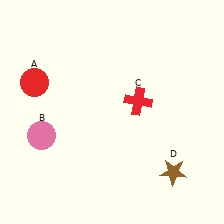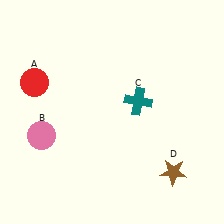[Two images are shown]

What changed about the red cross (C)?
In Image 1, C is red. In Image 2, it changed to teal.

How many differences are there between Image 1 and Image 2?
There is 1 difference between the two images.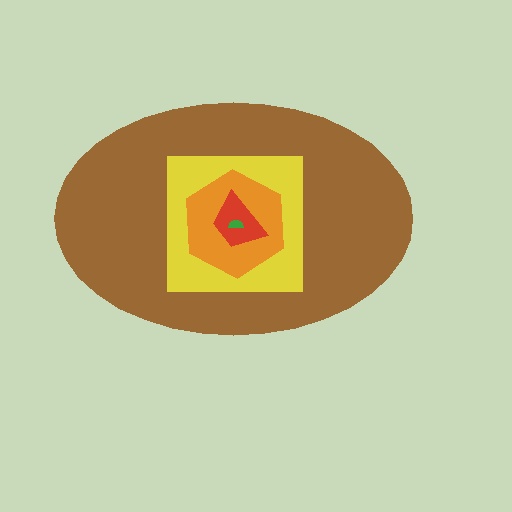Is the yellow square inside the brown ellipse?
Yes.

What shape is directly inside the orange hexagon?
The red trapezoid.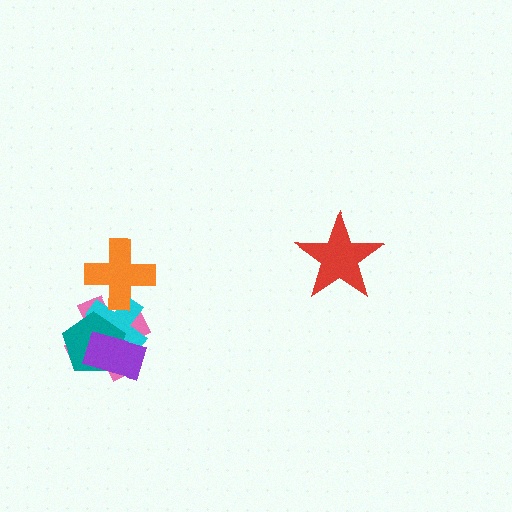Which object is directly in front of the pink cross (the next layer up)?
The cyan cross is directly in front of the pink cross.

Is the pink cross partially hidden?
Yes, it is partially covered by another shape.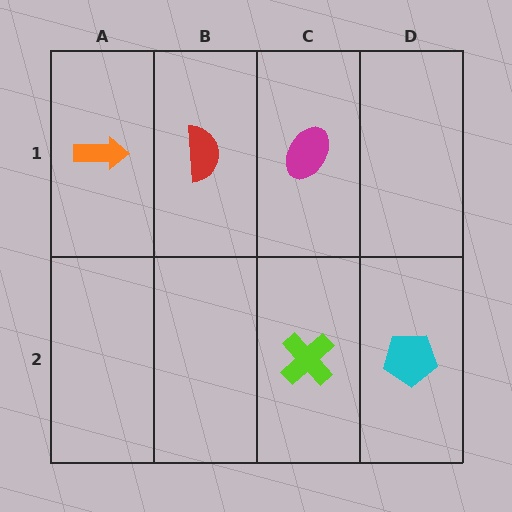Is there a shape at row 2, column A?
No, that cell is empty.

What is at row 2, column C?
A lime cross.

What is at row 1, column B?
A red semicircle.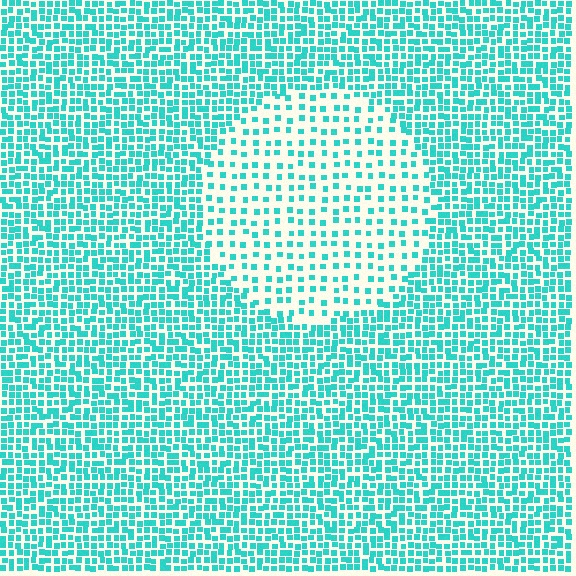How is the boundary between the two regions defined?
The boundary is defined by a change in element density (approximately 2.3x ratio). All elements are the same color, size, and shape.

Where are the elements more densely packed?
The elements are more densely packed outside the circle boundary.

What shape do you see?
I see a circle.